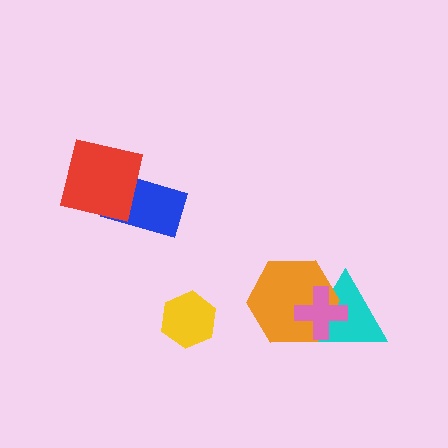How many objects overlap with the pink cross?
2 objects overlap with the pink cross.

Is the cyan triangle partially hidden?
Yes, it is partially covered by another shape.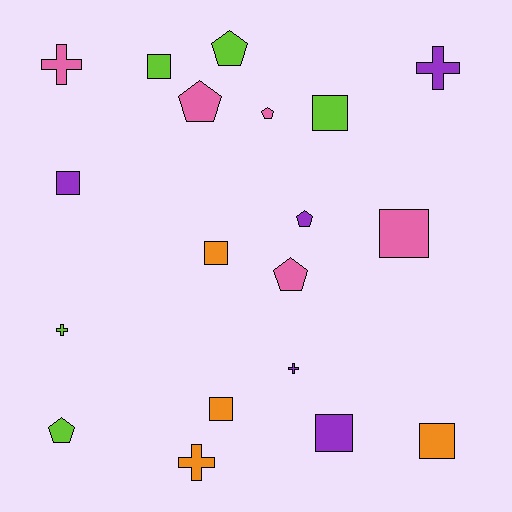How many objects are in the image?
There are 19 objects.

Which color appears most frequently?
Purple, with 5 objects.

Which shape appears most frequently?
Square, with 8 objects.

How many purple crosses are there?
There are 2 purple crosses.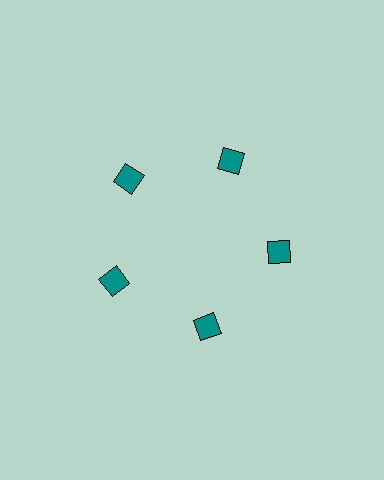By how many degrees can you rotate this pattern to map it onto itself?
The pattern maps onto itself every 72 degrees of rotation.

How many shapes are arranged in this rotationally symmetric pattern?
There are 5 shapes, arranged in 5 groups of 1.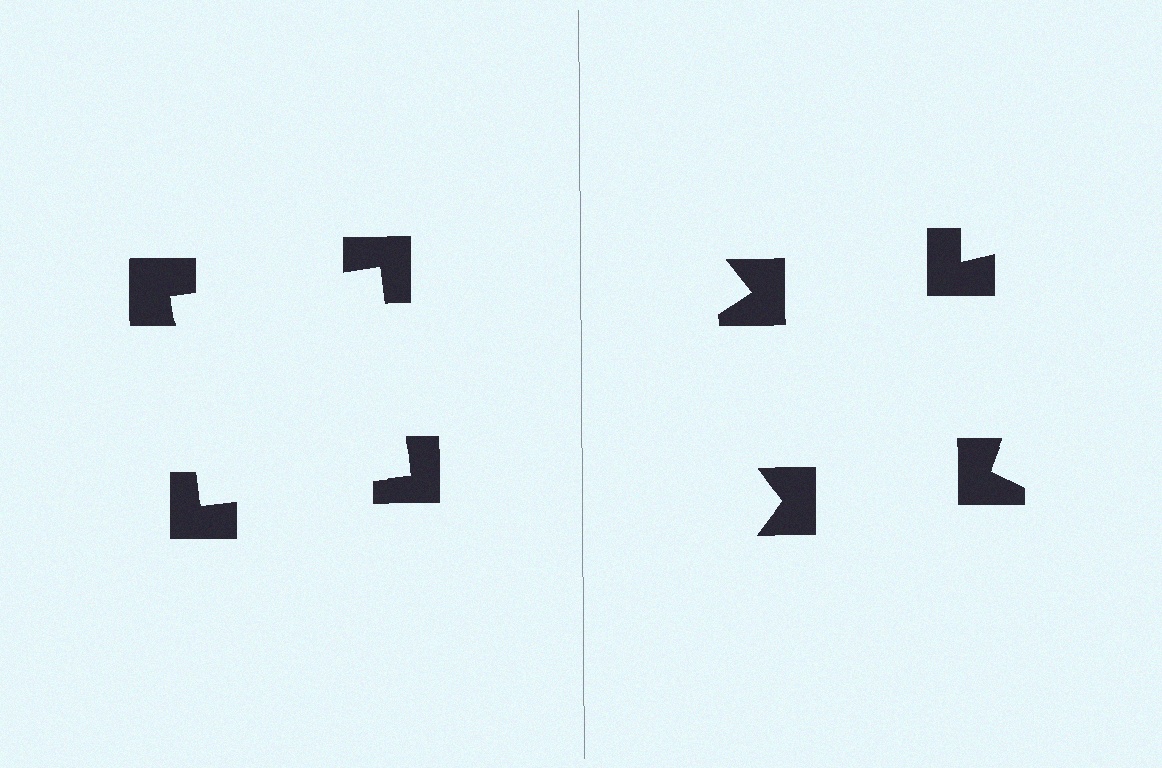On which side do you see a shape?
An illusory square appears on the left side. On the right side the wedge cuts are rotated, so no coherent shape forms.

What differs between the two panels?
The notched squares are positioned identically on both sides; only the wedge orientations differ. On the left they align to a square; on the right they are misaligned.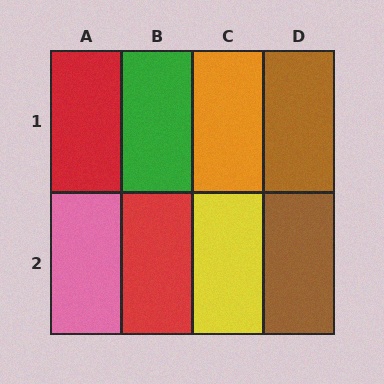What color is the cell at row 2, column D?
Brown.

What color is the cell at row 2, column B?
Red.